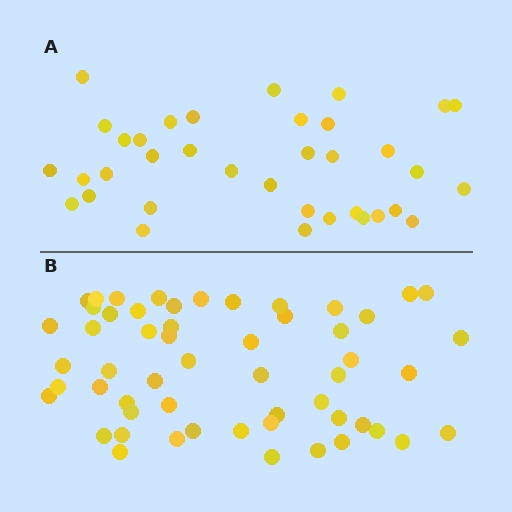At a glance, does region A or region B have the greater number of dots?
Region B (the bottom region) has more dots.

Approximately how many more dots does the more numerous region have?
Region B has approximately 20 more dots than region A.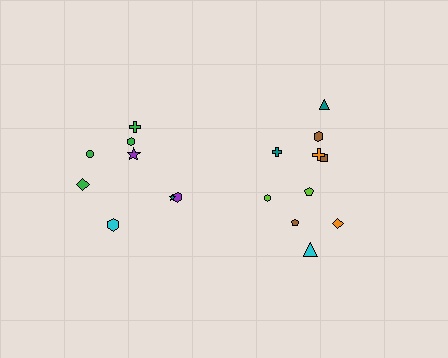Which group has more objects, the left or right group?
The right group.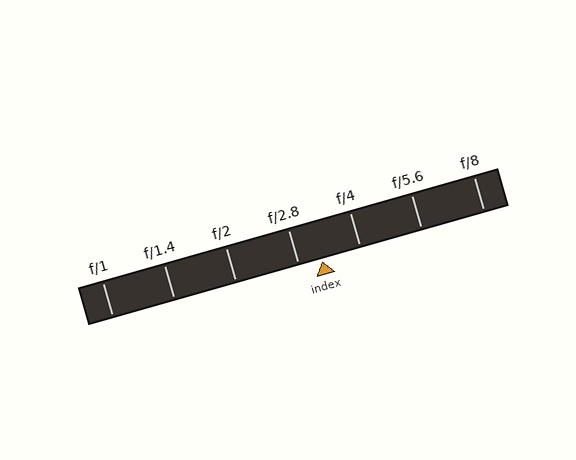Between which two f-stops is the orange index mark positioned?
The index mark is between f/2.8 and f/4.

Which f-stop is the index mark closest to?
The index mark is closest to f/2.8.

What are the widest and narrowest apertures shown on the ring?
The widest aperture shown is f/1 and the narrowest is f/8.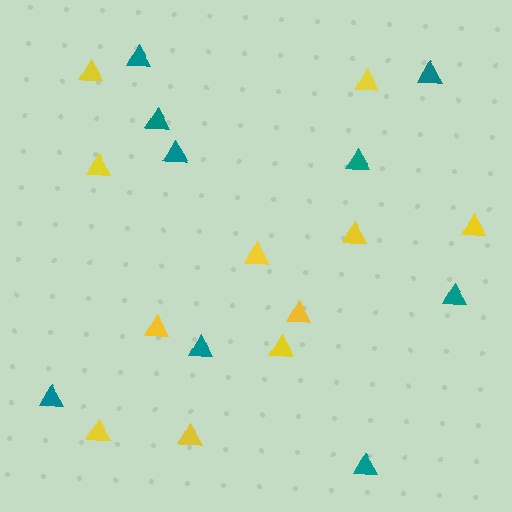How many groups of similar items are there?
There are 2 groups: one group of yellow triangles (11) and one group of teal triangles (9).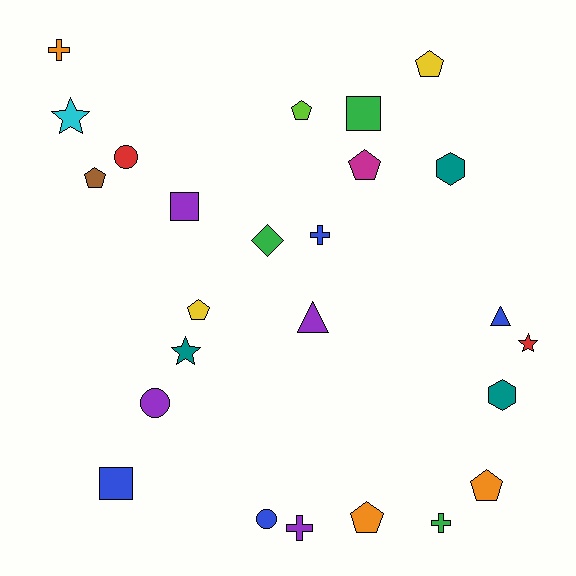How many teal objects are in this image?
There are 3 teal objects.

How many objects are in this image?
There are 25 objects.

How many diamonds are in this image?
There is 1 diamond.